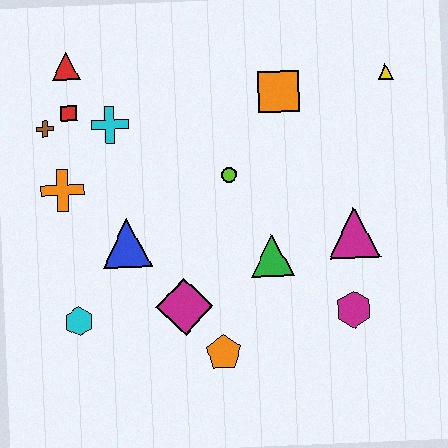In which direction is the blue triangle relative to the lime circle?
The blue triangle is to the left of the lime circle.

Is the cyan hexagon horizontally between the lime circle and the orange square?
No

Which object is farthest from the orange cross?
The yellow triangle is farthest from the orange cross.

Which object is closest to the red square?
The brown cross is closest to the red square.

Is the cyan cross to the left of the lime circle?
Yes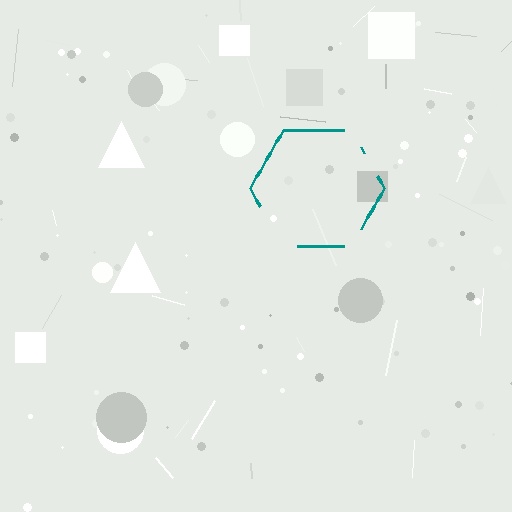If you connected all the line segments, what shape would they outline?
They would outline a hexagon.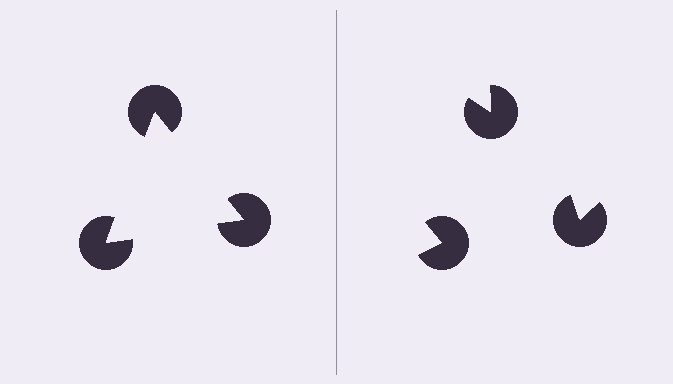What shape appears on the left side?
An illusory triangle.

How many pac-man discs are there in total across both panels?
6 — 3 on each side.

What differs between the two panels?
The pac-man discs are positioned identically on both sides; only the wedge orientations differ. On the left they align to a triangle; on the right they are misaligned.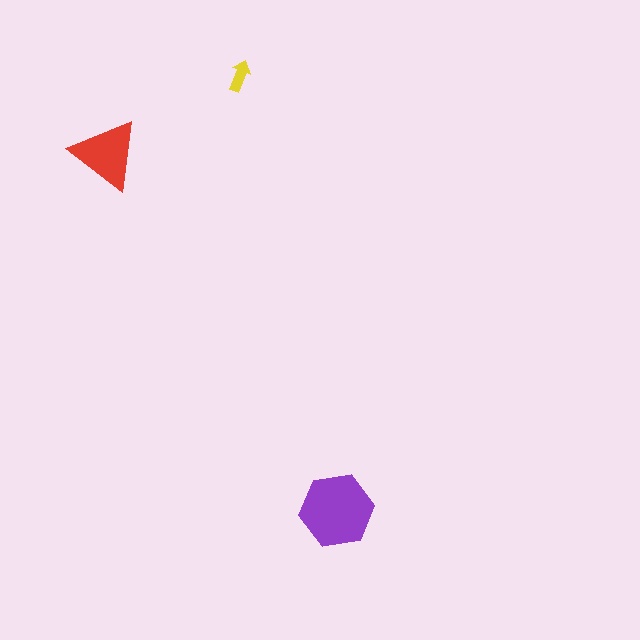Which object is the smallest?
The yellow arrow.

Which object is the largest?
The purple hexagon.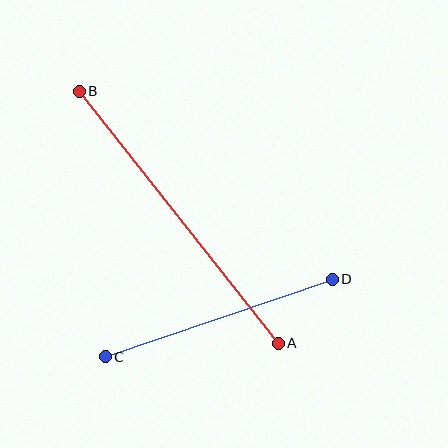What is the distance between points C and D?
The distance is approximately 240 pixels.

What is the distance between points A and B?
The distance is approximately 321 pixels.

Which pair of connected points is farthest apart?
Points A and B are farthest apart.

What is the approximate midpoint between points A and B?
The midpoint is at approximately (179, 217) pixels.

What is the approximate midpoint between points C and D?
The midpoint is at approximately (219, 318) pixels.